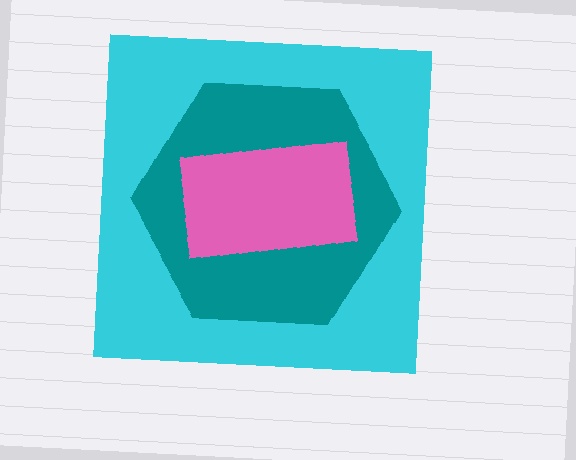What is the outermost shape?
The cyan square.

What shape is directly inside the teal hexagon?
The pink rectangle.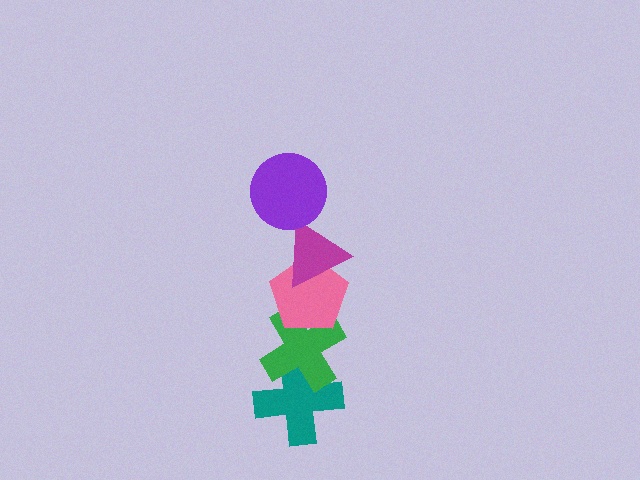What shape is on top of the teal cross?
The green cross is on top of the teal cross.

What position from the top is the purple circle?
The purple circle is 1st from the top.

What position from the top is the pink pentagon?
The pink pentagon is 3rd from the top.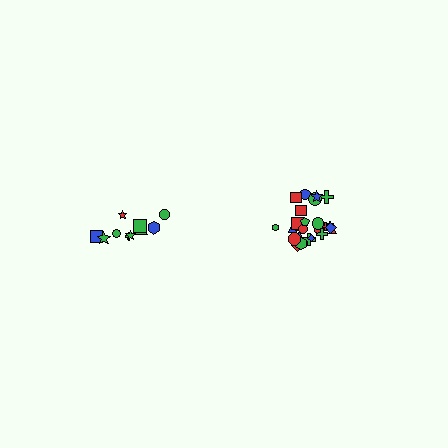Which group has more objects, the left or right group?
The right group.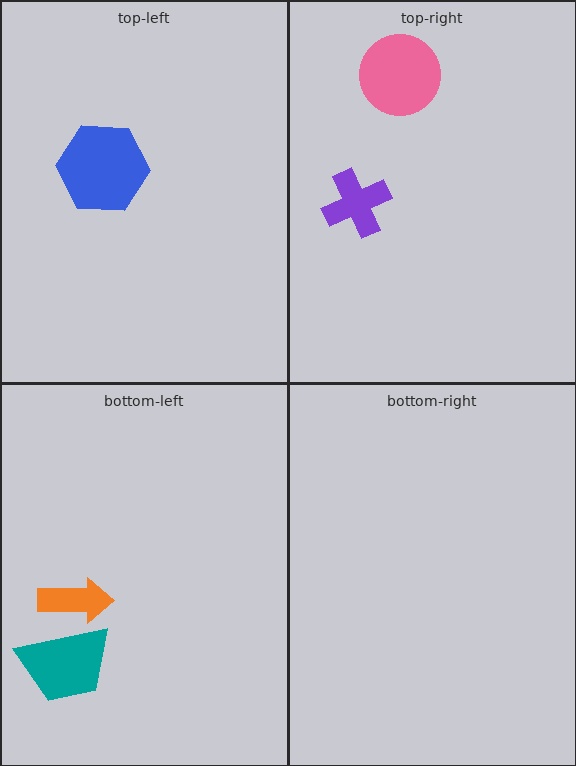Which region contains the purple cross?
The top-right region.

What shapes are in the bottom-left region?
The orange arrow, the teal trapezoid.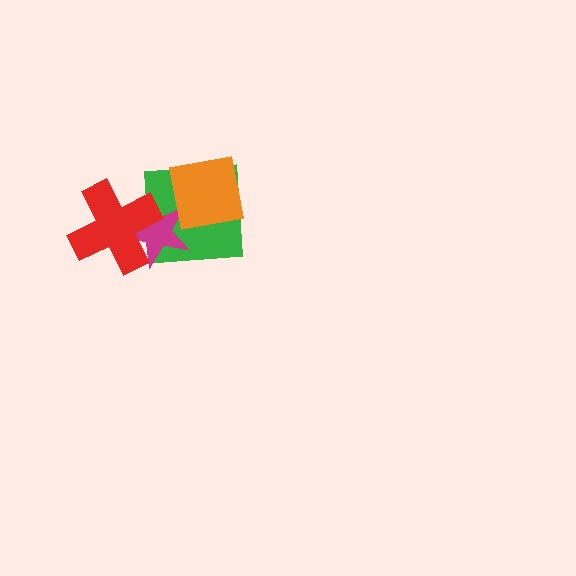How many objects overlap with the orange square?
1 object overlaps with the orange square.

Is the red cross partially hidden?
No, no other shape covers it.